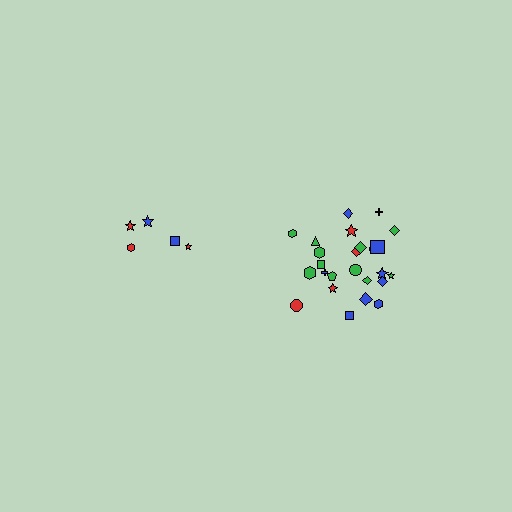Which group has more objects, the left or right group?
The right group.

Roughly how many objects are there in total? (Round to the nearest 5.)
Roughly 30 objects in total.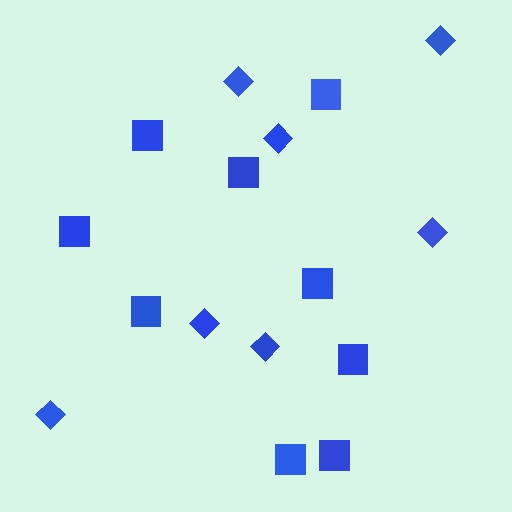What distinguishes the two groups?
There are 2 groups: one group of diamonds (7) and one group of squares (9).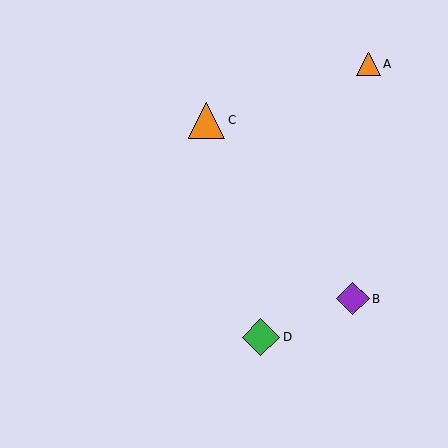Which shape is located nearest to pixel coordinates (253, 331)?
The green diamond (labeled D) at (261, 337) is nearest to that location.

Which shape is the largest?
The green diamond (labeled D) is the largest.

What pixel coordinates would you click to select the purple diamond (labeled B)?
Click at (353, 299) to select the purple diamond B.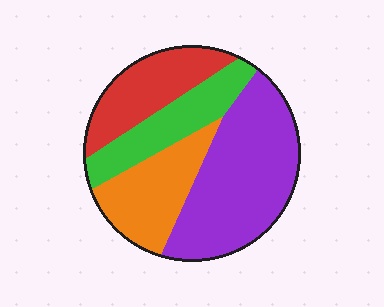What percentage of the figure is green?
Green covers 18% of the figure.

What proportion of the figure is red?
Red takes up about one fifth (1/5) of the figure.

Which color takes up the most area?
Purple, at roughly 40%.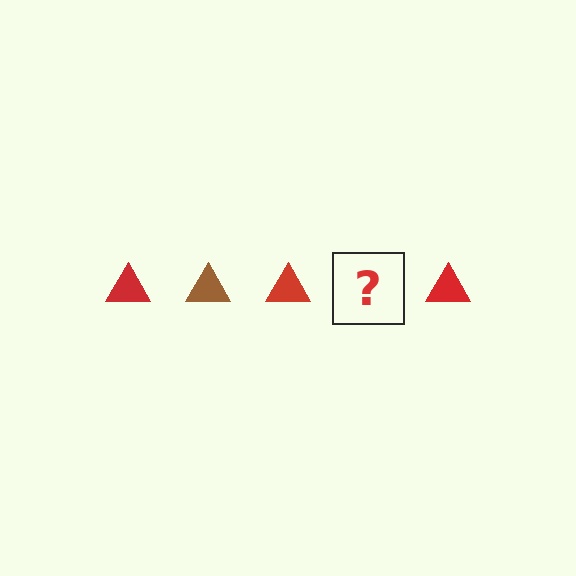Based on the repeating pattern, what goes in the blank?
The blank should be a brown triangle.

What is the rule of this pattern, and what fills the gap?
The rule is that the pattern cycles through red, brown triangles. The gap should be filled with a brown triangle.